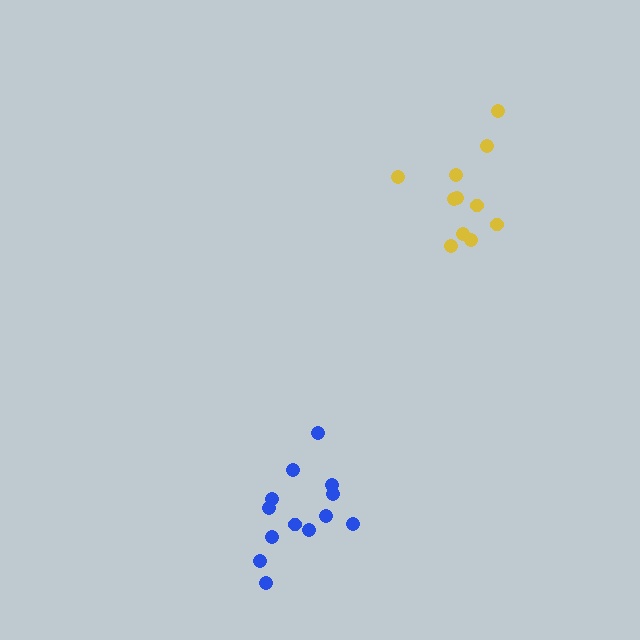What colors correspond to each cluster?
The clusters are colored: blue, yellow.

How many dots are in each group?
Group 1: 13 dots, Group 2: 11 dots (24 total).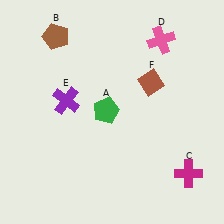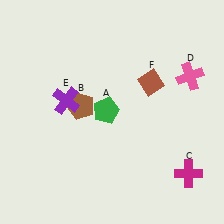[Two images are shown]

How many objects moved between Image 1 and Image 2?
2 objects moved between the two images.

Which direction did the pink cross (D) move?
The pink cross (D) moved down.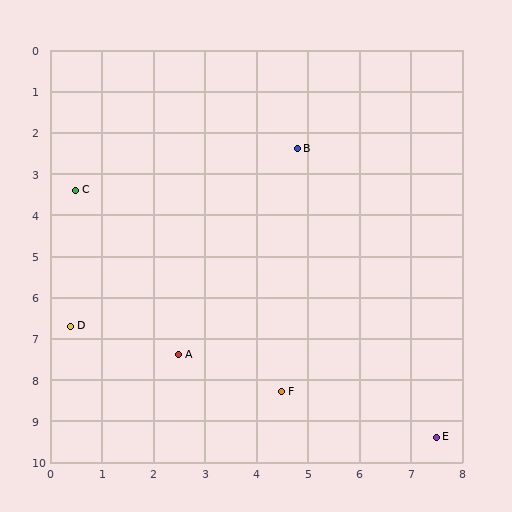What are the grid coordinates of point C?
Point C is at approximately (0.5, 3.4).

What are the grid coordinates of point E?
Point E is at approximately (7.5, 9.4).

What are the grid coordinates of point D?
Point D is at approximately (0.4, 6.7).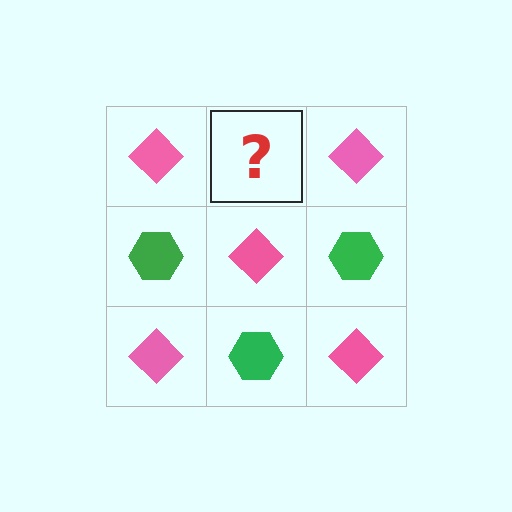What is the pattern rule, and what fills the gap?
The rule is that it alternates pink diamond and green hexagon in a checkerboard pattern. The gap should be filled with a green hexagon.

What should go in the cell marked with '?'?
The missing cell should contain a green hexagon.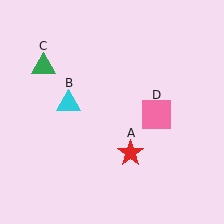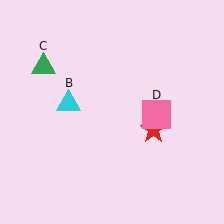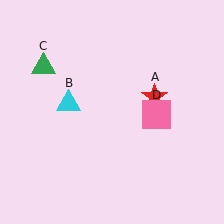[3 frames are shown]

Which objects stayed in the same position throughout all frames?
Cyan triangle (object B) and green triangle (object C) and pink square (object D) remained stationary.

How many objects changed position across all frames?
1 object changed position: red star (object A).